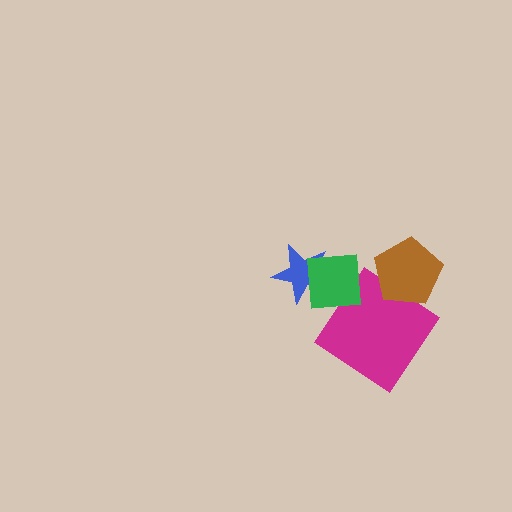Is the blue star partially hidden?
Yes, it is partially covered by another shape.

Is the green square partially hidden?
No, no other shape covers it.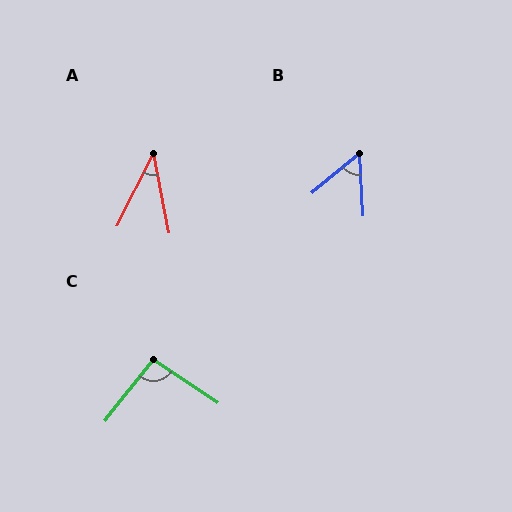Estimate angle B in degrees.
Approximately 53 degrees.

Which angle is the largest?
C, at approximately 94 degrees.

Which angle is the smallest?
A, at approximately 38 degrees.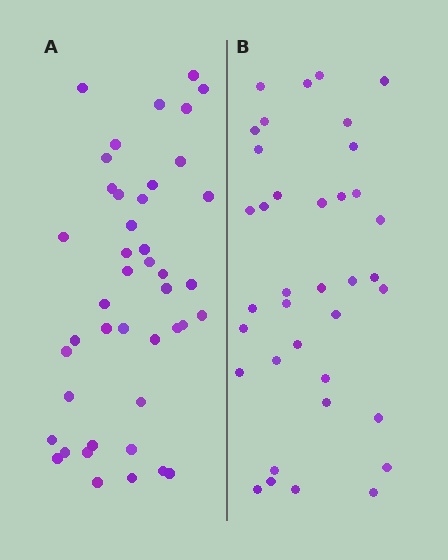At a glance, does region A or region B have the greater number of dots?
Region A (the left region) has more dots.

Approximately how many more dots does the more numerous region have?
Region A has about 6 more dots than region B.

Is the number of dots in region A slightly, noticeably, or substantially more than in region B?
Region A has only slightly more — the two regions are fairly close. The ratio is roughly 1.2 to 1.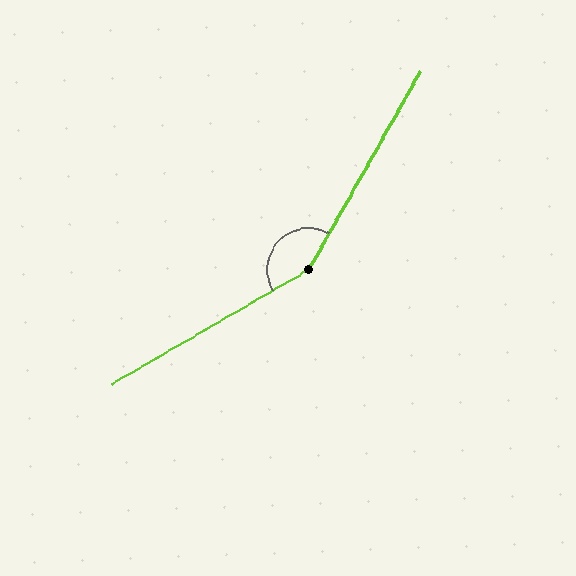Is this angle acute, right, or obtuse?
It is obtuse.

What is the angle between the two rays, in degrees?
Approximately 150 degrees.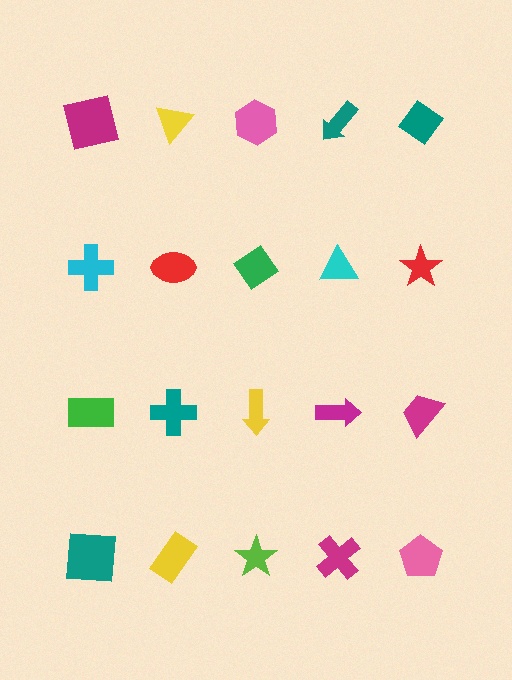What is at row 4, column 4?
A magenta cross.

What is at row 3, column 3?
A yellow arrow.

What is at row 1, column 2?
A yellow triangle.